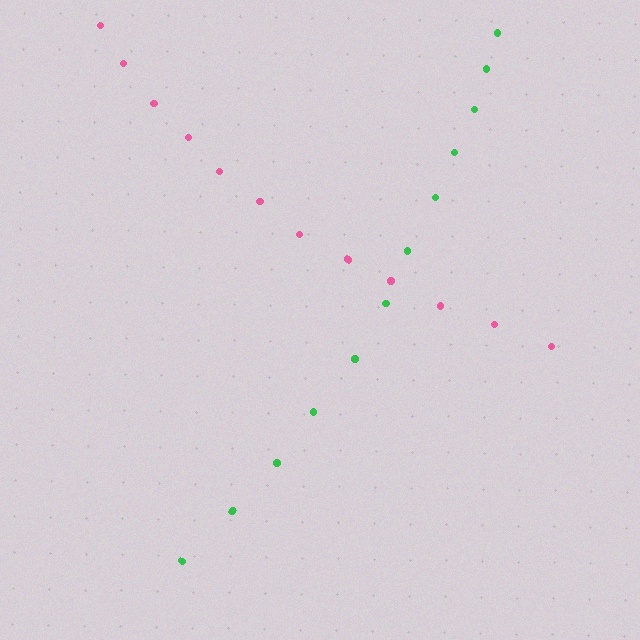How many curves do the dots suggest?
There are 2 distinct paths.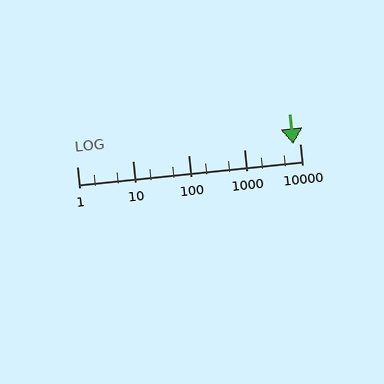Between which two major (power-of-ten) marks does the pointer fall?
The pointer is between 1000 and 10000.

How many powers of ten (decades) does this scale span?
The scale spans 4 decades, from 1 to 10000.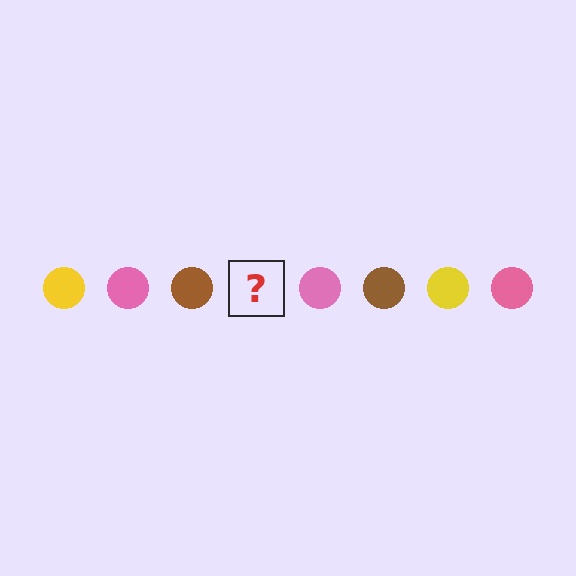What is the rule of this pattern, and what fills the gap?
The rule is that the pattern cycles through yellow, pink, brown circles. The gap should be filled with a yellow circle.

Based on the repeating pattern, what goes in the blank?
The blank should be a yellow circle.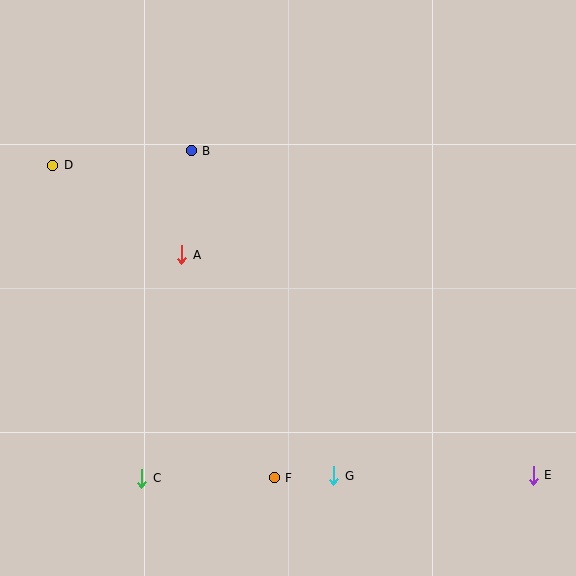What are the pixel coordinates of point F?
Point F is at (274, 478).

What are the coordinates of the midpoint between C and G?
The midpoint between C and G is at (238, 477).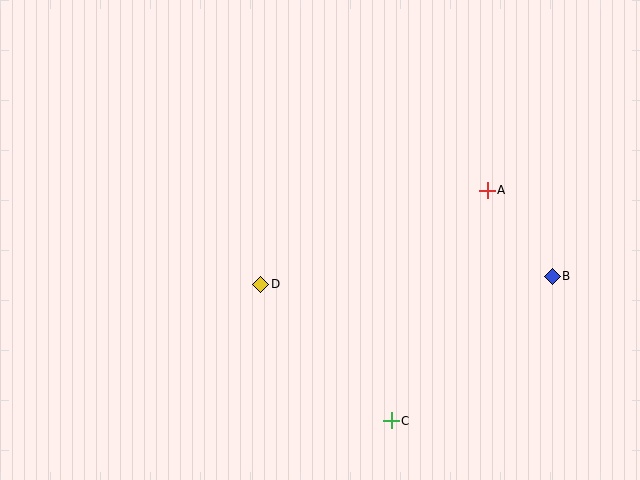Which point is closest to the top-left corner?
Point D is closest to the top-left corner.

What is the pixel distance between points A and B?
The distance between A and B is 108 pixels.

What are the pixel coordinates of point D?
Point D is at (261, 284).